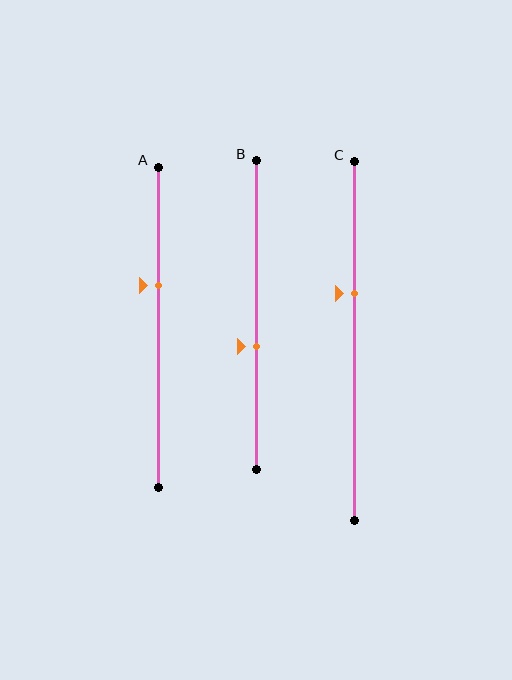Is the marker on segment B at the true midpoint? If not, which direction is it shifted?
No, the marker on segment B is shifted downward by about 10% of the segment length.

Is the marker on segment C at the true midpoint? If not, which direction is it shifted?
No, the marker on segment C is shifted upward by about 13% of the segment length.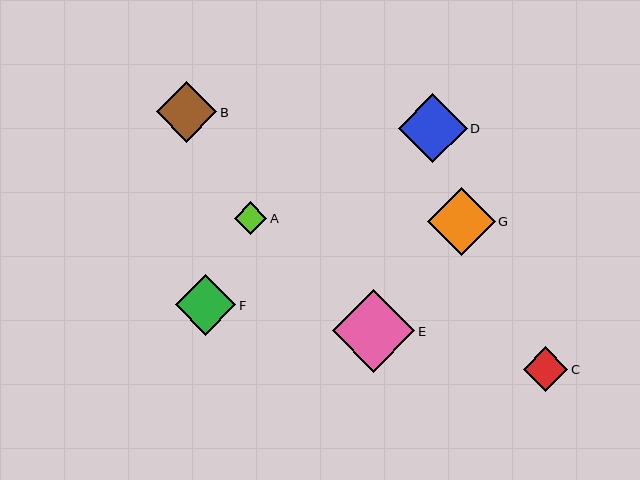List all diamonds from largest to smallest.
From largest to smallest: E, D, G, B, F, C, A.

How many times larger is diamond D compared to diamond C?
Diamond D is approximately 1.6 times the size of diamond C.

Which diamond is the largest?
Diamond E is the largest with a size of approximately 83 pixels.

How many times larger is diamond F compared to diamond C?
Diamond F is approximately 1.4 times the size of diamond C.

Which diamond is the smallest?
Diamond A is the smallest with a size of approximately 33 pixels.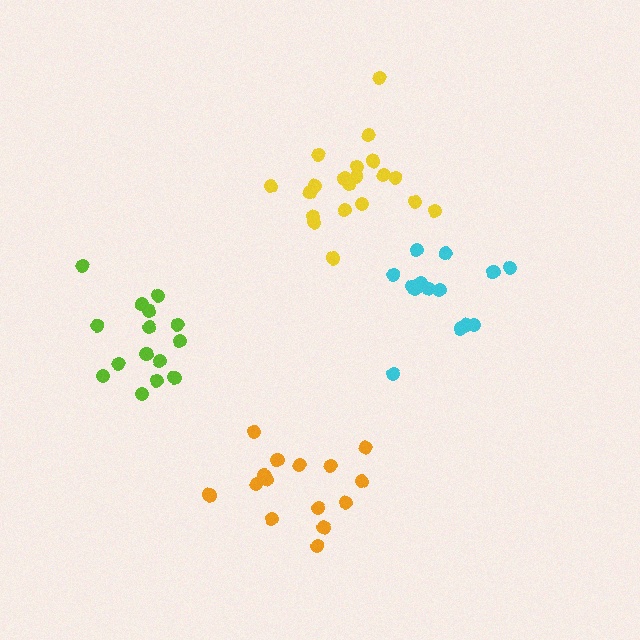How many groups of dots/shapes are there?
There are 4 groups.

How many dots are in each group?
Group 1: 20 dots, Group 2: 15 dots, Group 3: 15 dots, Group 4: 15 dots (65 total).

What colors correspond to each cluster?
The clusters are colored: yellow, lime, orange, cyan.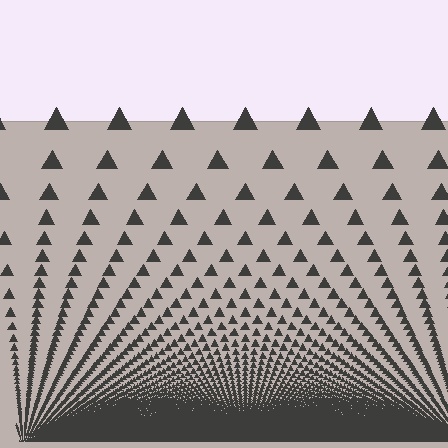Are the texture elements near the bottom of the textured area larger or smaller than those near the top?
Smaller. The gradient is inverted — elements near the bottom are smaller and denser.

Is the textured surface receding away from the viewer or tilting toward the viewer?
The surface appears to tilt toward the viewer. Texture elements get larger and sparser toward the top.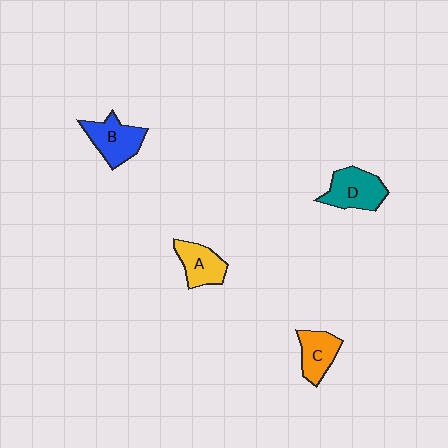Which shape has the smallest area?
Shape C (orange).